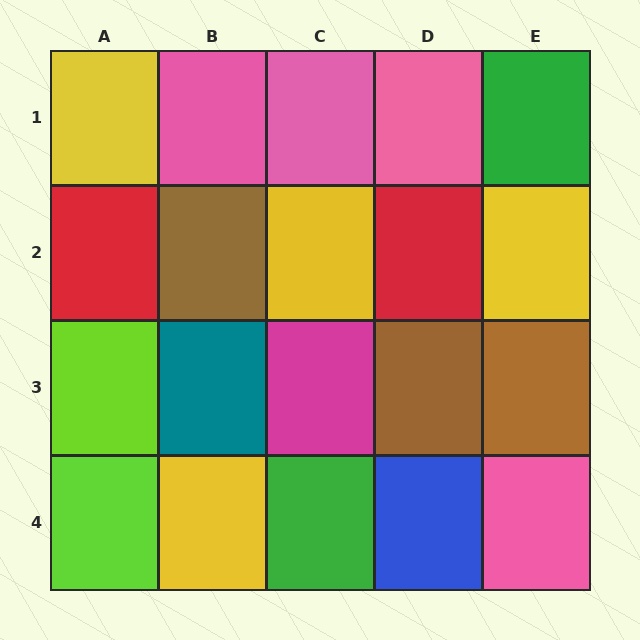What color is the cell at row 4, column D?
Blue.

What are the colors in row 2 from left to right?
Red, brown, yellow, red, yellow.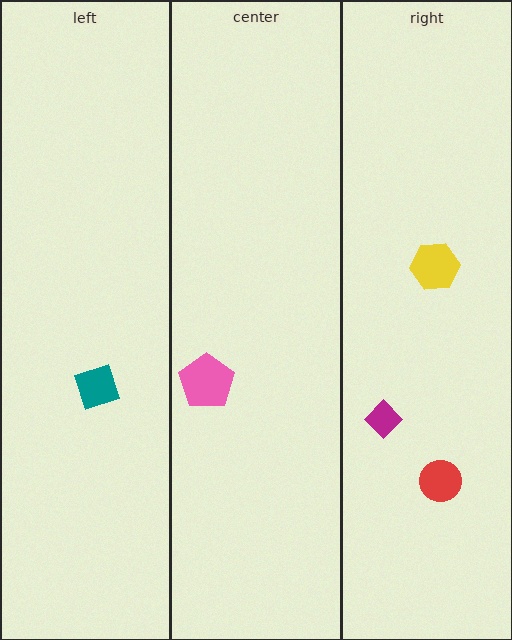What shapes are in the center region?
The pink pentagon.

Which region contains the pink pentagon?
The center region.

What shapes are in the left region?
The teal square.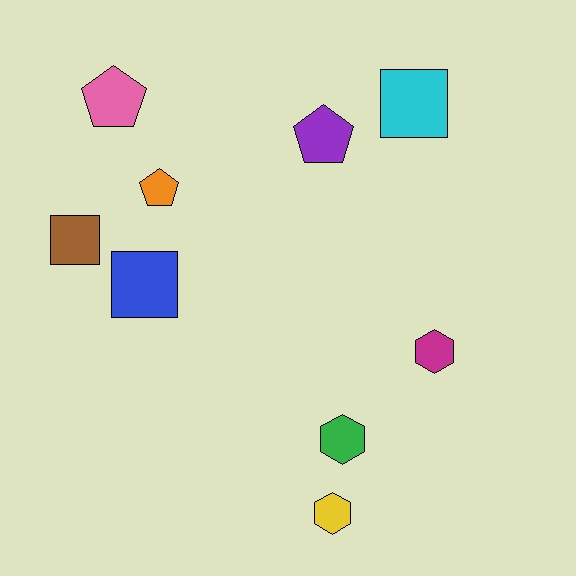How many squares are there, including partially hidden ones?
There are 3 squares.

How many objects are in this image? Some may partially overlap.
There are 9 objects.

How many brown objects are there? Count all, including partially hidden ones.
There is 1 brown object.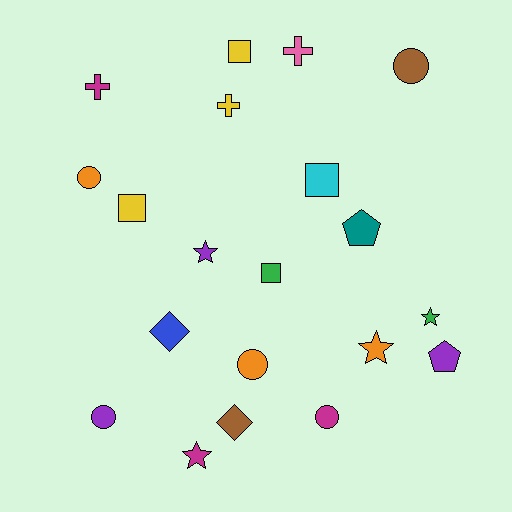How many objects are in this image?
There are 20 objects.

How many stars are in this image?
There are 4 stars.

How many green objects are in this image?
There are 2 green objects.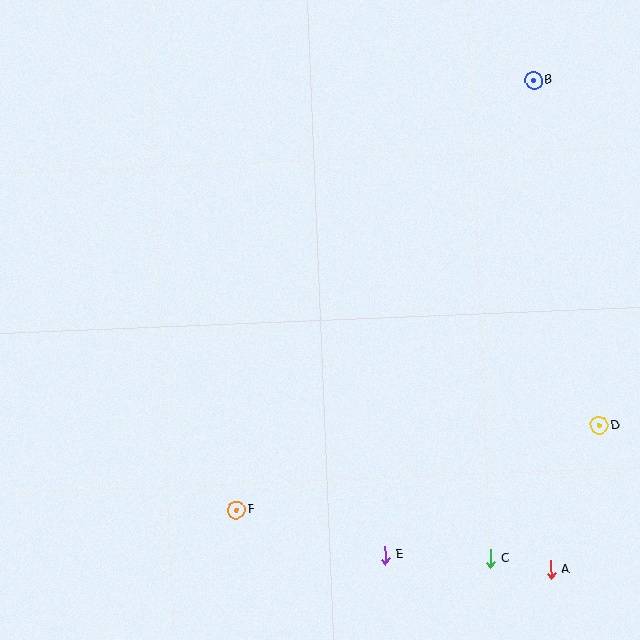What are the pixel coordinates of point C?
Point C is at (490, 558).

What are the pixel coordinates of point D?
Point D is at (599, 425).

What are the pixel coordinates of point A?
Point A is at (550, 570).